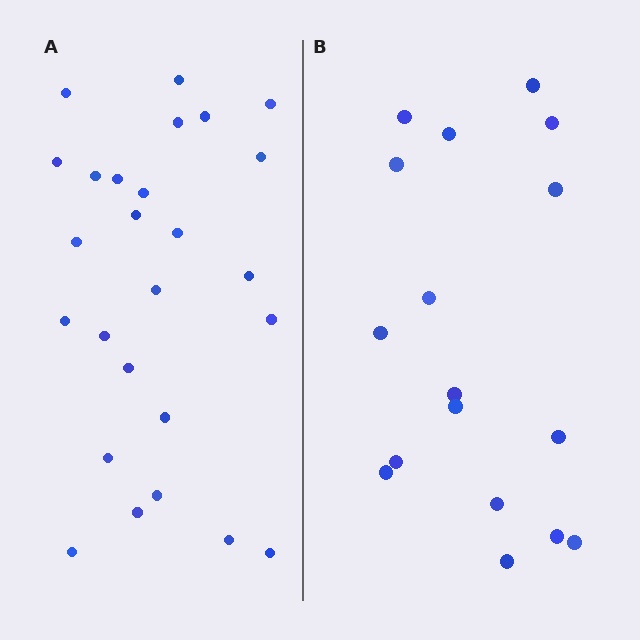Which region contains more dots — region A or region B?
Region A (the left region) has more dots.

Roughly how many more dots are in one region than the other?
Region A has roughly 8 or so more dots than region B.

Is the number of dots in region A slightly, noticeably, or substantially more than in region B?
Region A has substantially more. The ratio is roughly 1.5 to 1.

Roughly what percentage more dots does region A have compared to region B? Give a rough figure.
About 55% more.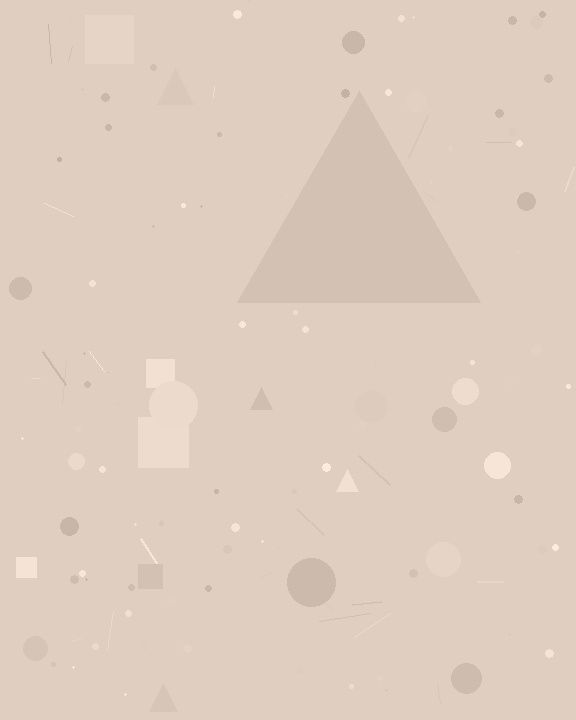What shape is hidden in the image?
A triangle is hidden in the image.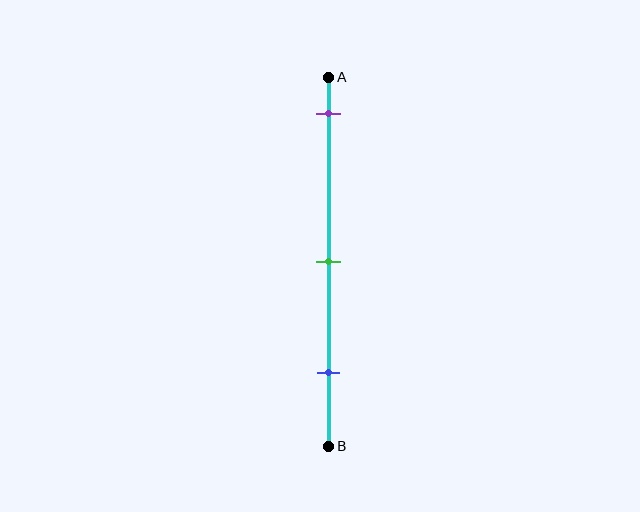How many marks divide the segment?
There are 3 marks dividing the segment.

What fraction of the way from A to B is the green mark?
The green mark is approximately 50% (0.5) of the way from A to B.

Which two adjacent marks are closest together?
The green and blue marks are the closest adjacent pair.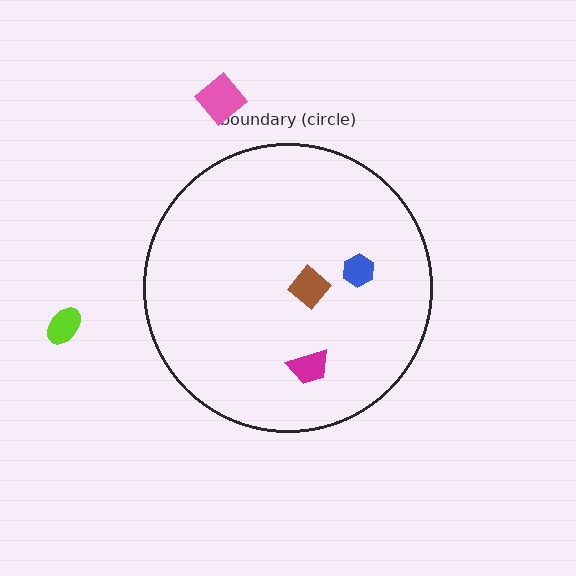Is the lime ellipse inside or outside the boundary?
Outside.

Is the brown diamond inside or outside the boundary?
Inside.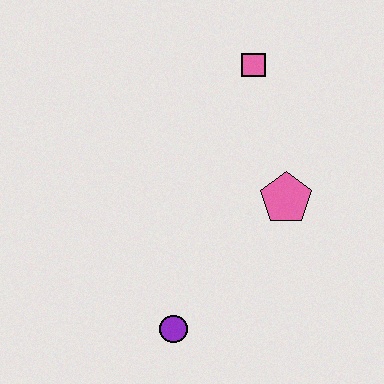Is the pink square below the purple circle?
No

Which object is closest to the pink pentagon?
The pink square is closest to the pink pentagon.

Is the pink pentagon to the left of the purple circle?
No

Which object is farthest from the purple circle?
The pink square is farthest from the purple circle.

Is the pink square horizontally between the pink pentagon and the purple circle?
Yes